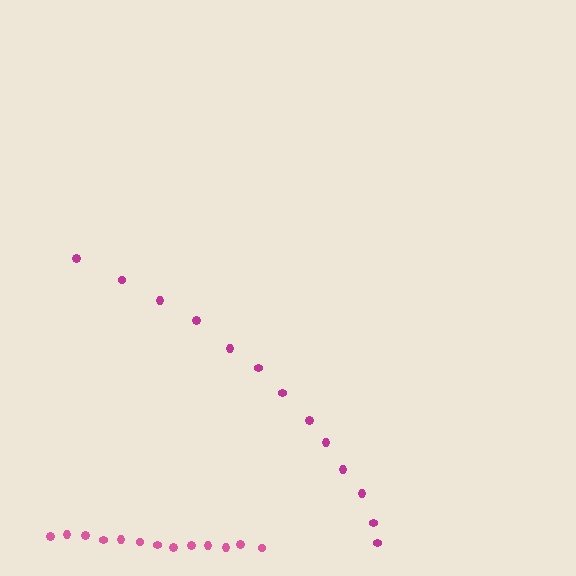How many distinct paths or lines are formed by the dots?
There are 2 distinct paths.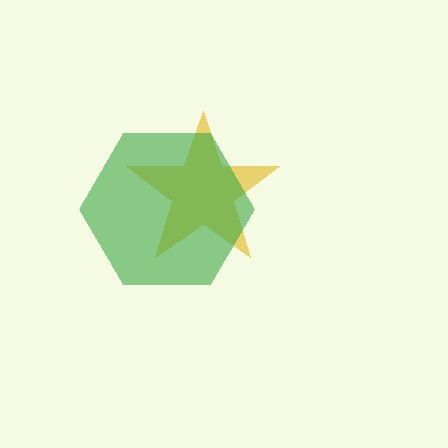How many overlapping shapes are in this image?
There are 2 overlapping shapes in the image.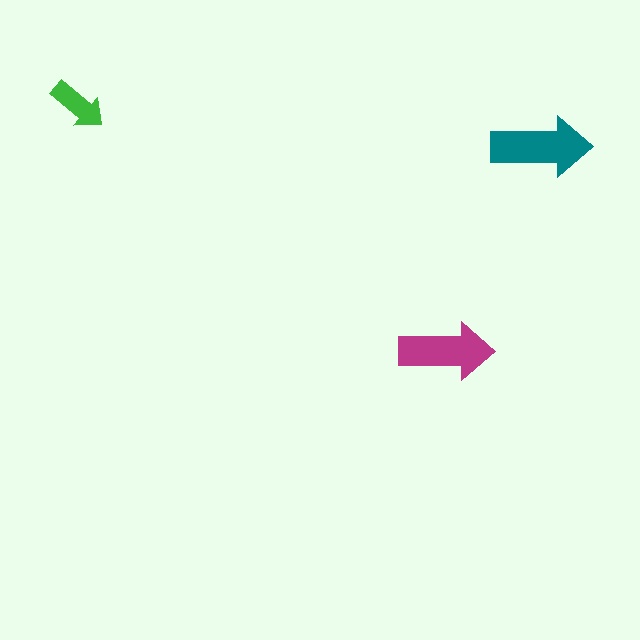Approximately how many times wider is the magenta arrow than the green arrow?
About 1.5 times wider.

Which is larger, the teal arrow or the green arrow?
The teal one.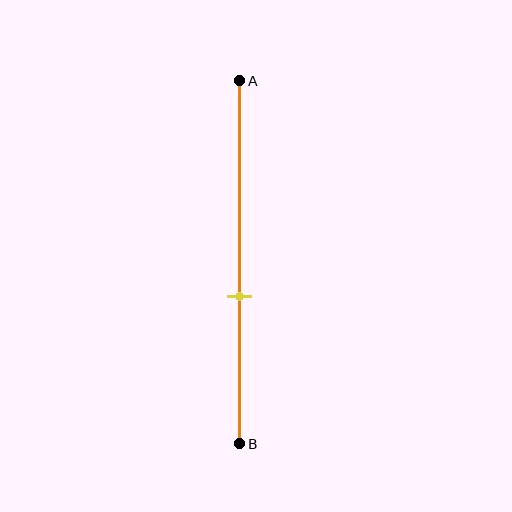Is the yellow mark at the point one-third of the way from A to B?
No, the mark is at about 60% from A, not at the 33% one-third point.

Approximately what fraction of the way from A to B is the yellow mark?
The yellow mark is approximately 60% of the way from A to B.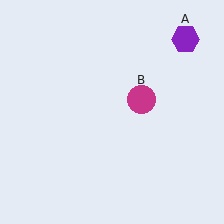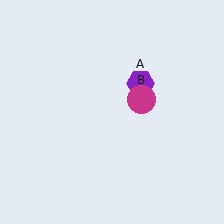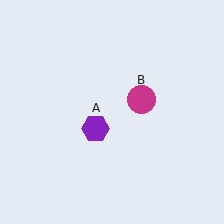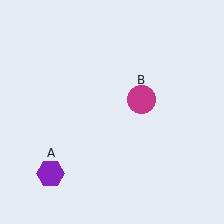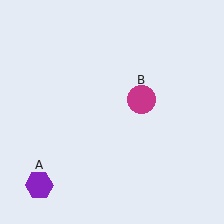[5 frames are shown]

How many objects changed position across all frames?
1 object changed position: purple hexagon (object A).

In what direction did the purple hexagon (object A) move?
The purple hexagon (object A) moved down and to the left.